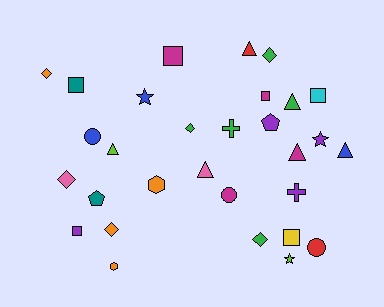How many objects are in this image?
There are 30 objects.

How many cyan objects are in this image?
There is 1 cyan object.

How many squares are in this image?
There are 6 squares.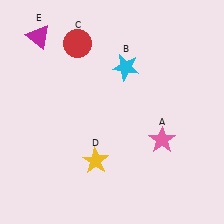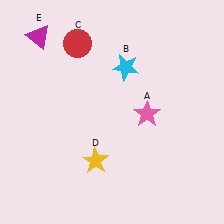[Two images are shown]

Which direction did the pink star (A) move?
The pink star (A) moved up.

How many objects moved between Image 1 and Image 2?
1 object moved between the two images.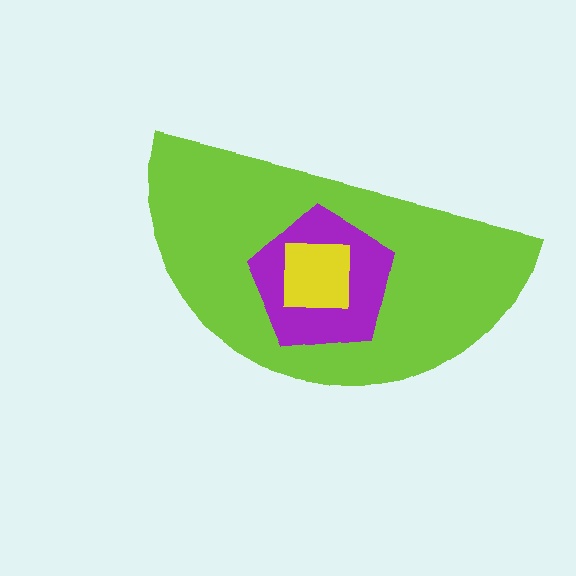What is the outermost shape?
The lime semicircle.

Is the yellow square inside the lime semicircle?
Yes.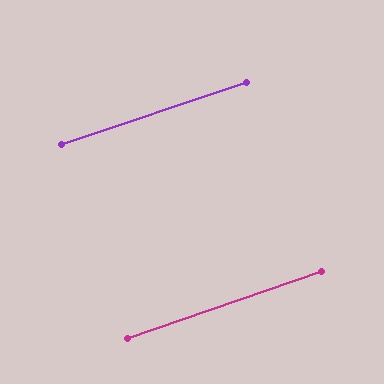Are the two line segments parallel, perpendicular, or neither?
Parallel — their directions differ by only 0.6°.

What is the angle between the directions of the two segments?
Approximately 1 degree.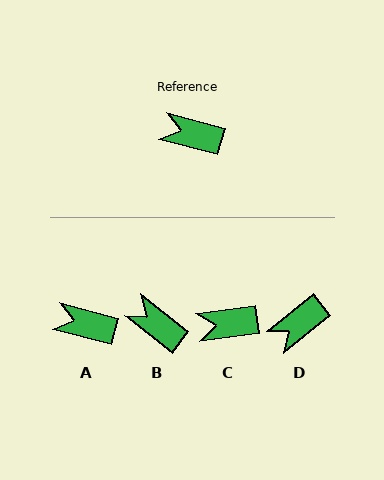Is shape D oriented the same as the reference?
No, it is off by about 53 degrees.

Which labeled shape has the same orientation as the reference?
A.